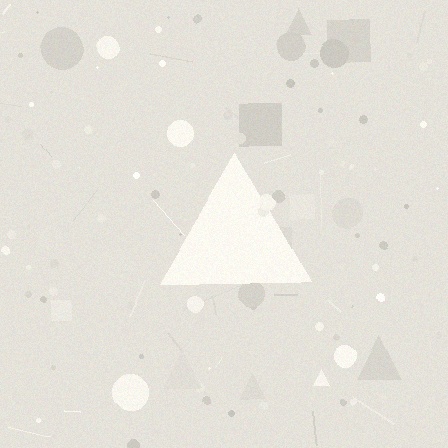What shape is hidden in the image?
A triangle is hidden in the image.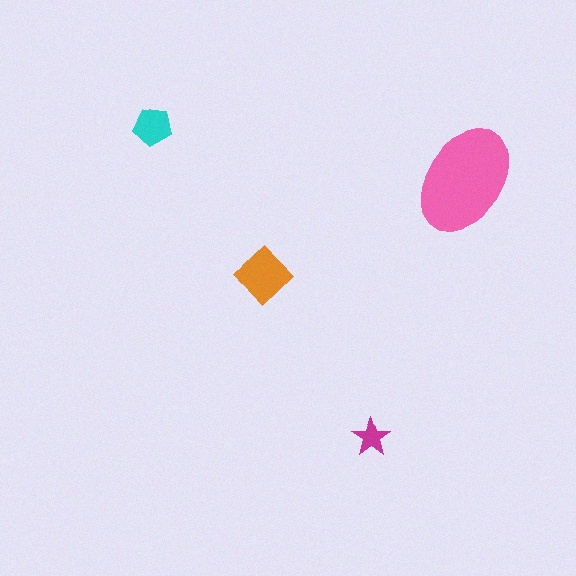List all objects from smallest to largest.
The magenta star, the cyan pentagon, the orange diamond, the pink ellipse.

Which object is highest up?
The cyan pentagon is topmost.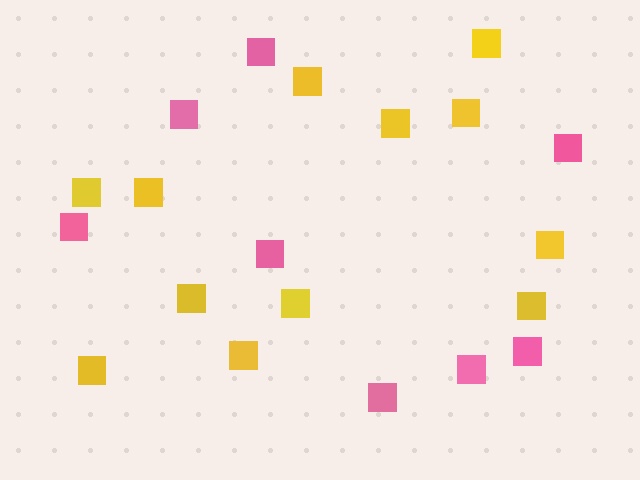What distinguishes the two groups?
There are 2 groups: one group of pink squares (8) and one group of yellow squares (12).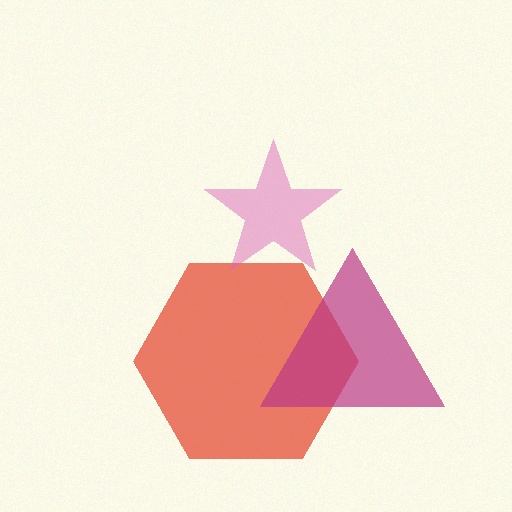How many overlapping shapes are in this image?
There are 3 overlapping shapes in the image.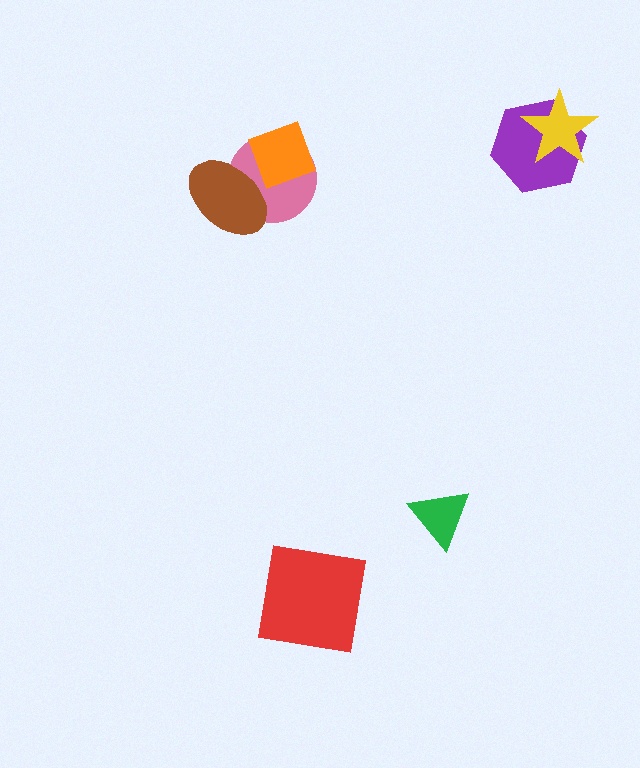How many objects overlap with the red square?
0 objects overlap with the red square.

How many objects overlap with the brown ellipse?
1 object overlaps with the brown ellipse.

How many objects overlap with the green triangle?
0 objects overlap with the green triangle.